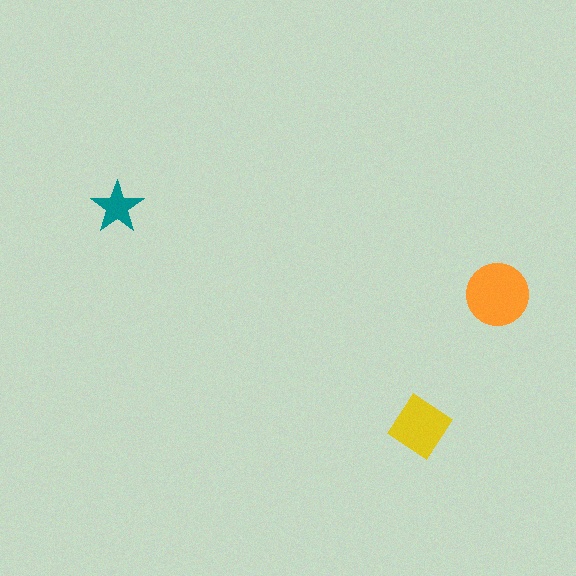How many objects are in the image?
There are 3 objects in the image.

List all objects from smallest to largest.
The teal star, the yellow diamond, the orange circle.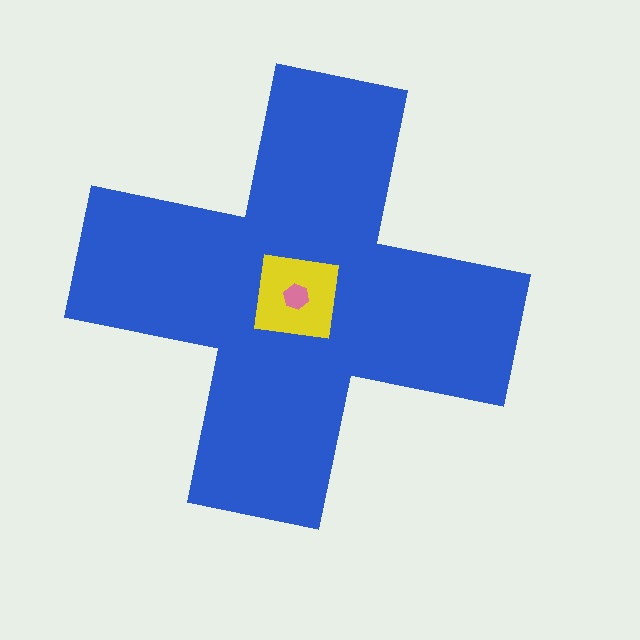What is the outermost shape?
The blue cross.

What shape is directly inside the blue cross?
The yellow square.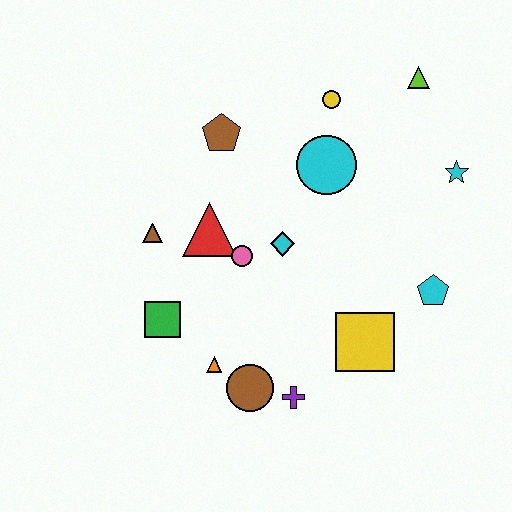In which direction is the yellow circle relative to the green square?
The yellow circle is above the green square.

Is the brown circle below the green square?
Yes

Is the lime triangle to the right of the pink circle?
Yes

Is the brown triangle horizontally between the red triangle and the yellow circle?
No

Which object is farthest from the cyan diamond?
The lime triangle is farthest from the cyan diamond.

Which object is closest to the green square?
The orange triangle is closest to the green square.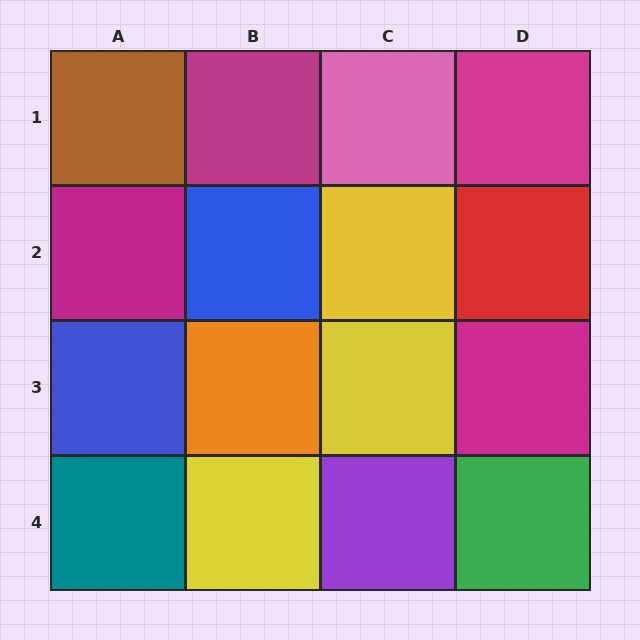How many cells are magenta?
4 cells are magenta.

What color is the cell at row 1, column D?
Magenta.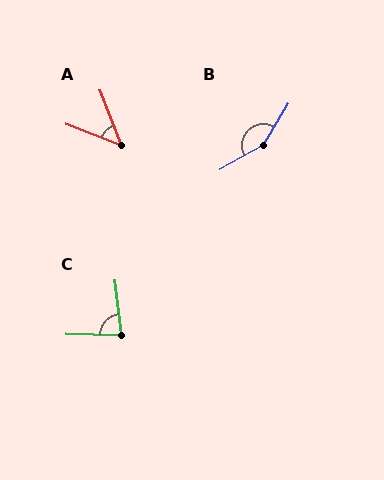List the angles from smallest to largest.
A (47°), C (82°), B (150°).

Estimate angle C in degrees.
Approximately 82 degrees.